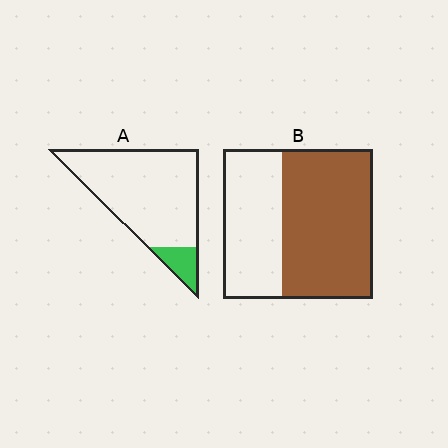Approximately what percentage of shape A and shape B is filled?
A is approximately 10% and B is approximately 60%.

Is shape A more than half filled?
No.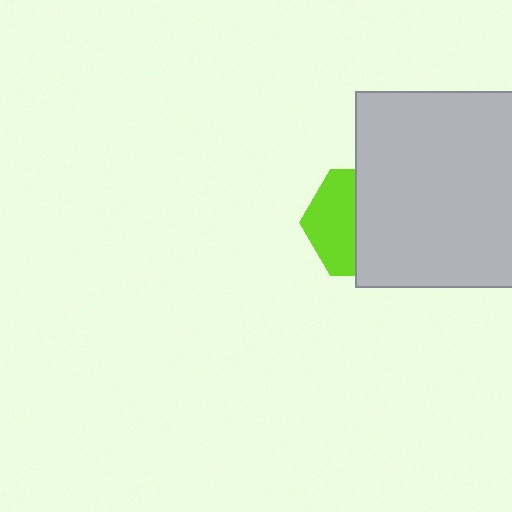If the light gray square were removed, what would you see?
You would see the complete lime hexagon.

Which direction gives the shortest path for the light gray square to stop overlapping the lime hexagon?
Moving right gives the shortest separation.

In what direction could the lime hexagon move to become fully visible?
The lime hexagon could move left. That would shift it out from behind the light gray square entirely.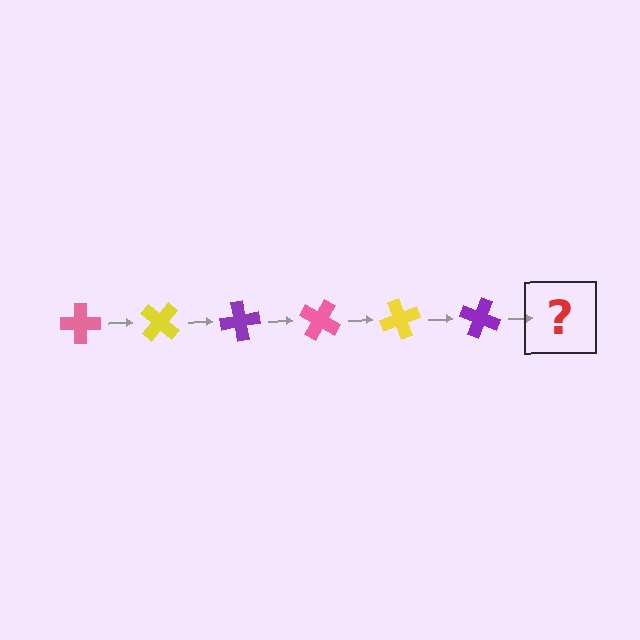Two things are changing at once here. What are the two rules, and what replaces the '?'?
The two rules are that it rotates 40 degrees each step and the color cycles through pink, yellow, and purple. The '?' should be a pink cross, rotated 240 degrees from the start.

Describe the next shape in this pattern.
It should be a pink cross, rotated 240 degrees from the start.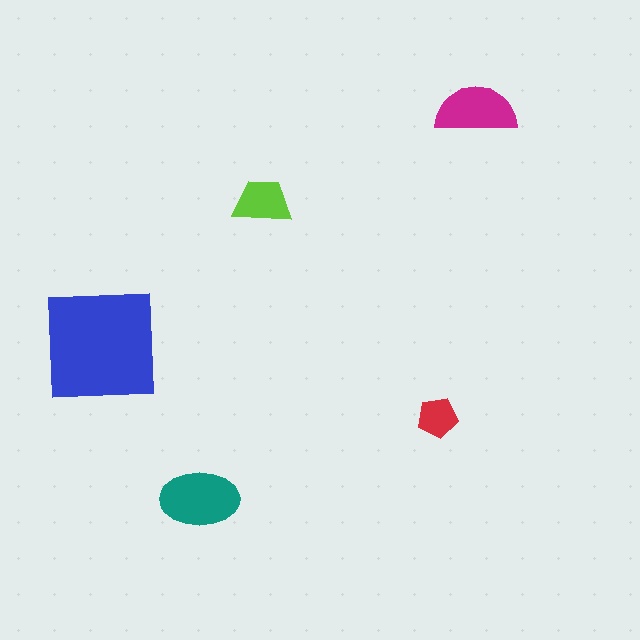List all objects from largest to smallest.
The blue square, the teal ellipse, the magenta semicircle, the lime trapezoid, the red pentagon.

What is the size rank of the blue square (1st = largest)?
1st.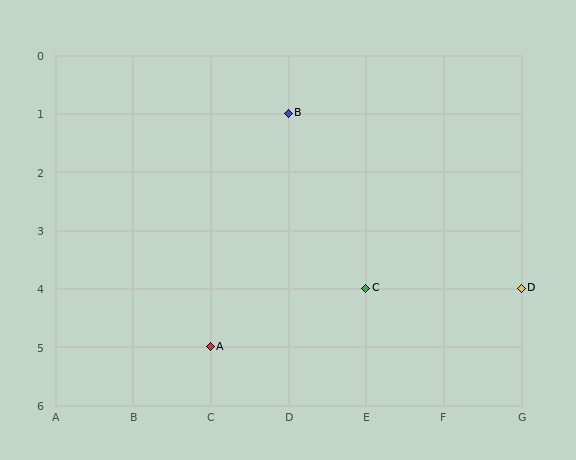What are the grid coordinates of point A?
Point A is at grid coordinates (C, 5).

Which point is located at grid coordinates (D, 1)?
Point B is at (D, 1).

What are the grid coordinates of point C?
Point C is at grid coordinates (E, 4).